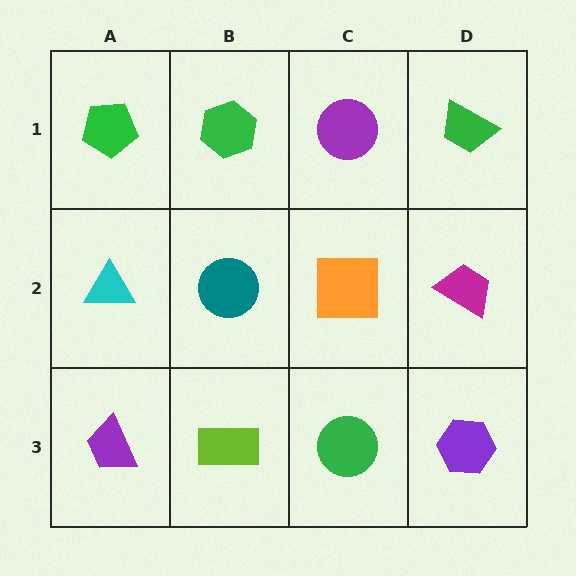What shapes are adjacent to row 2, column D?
A green trapezoid (row 1, column D), a purple hexagon (row 3, column D), an orange square (row 2, column C).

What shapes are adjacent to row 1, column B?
A teal circle (row 2, column B), a green pentagon (row 1, column A), a purple circle (row 1, column C).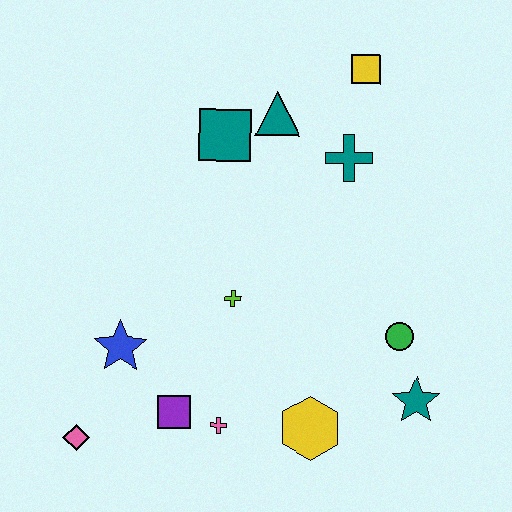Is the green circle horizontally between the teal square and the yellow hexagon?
No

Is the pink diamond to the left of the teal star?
Yes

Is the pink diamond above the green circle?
No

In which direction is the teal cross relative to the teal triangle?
The teal cross is to the right of the teal triangle.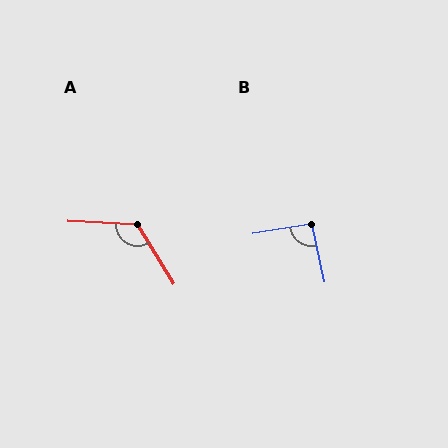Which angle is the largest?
A, at approximately 124 degrees.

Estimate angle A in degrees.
Approximately 124 degrees.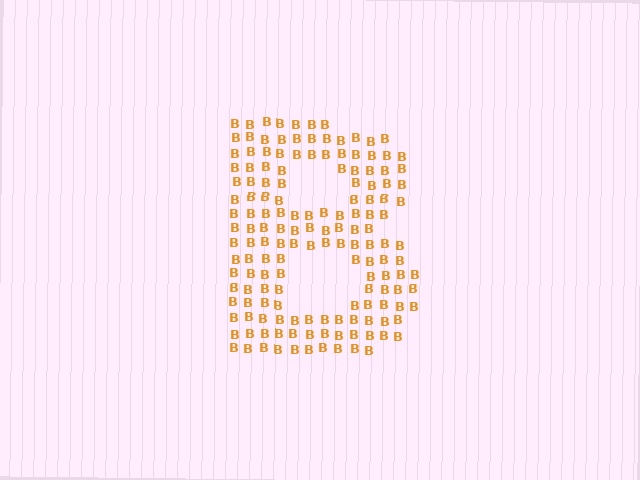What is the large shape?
The large shape is the letter B.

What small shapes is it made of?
It is made of small letter B's.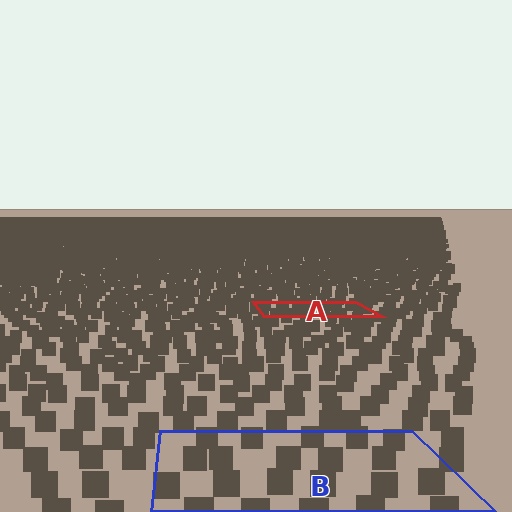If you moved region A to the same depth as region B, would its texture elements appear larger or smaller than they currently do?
They would appear larger. At a closer depth, the same texture elements are projected at a bigger on-screen size.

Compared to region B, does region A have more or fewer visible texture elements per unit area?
Region A has more texture elements per unit area — they are packed more densely because it is farther away.